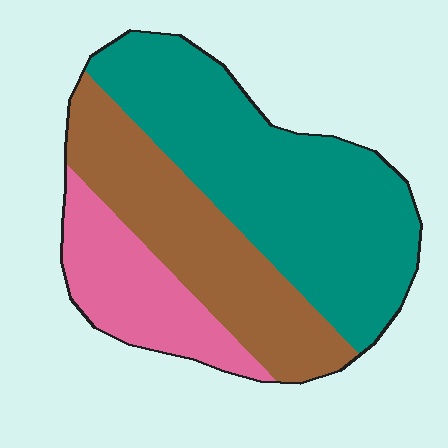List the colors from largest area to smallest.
From largest to smallest: teal, brown, pink.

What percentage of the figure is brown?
Brown takes up about one third (1/3) of the figure.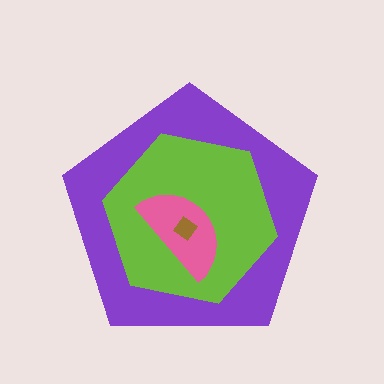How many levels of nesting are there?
4.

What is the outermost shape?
The purple pentagon.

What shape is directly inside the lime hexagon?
The pink semicircle.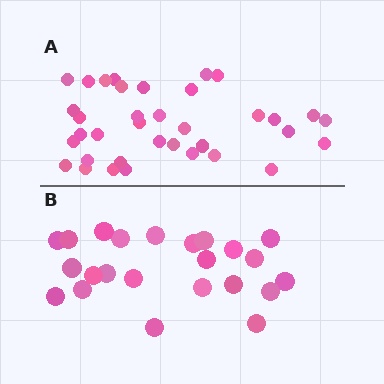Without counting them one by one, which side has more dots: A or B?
Region A (the top region) has more dots.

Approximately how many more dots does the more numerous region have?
Region A has approximately 15 more dots than region B.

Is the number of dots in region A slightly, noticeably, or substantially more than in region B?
Region A has substantially more. The ratio is roughly 1.6 to 1.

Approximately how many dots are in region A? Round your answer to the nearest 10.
About 40 dots. (The exact count is 36, which rounds to 40.)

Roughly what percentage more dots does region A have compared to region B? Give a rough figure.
About 55% more.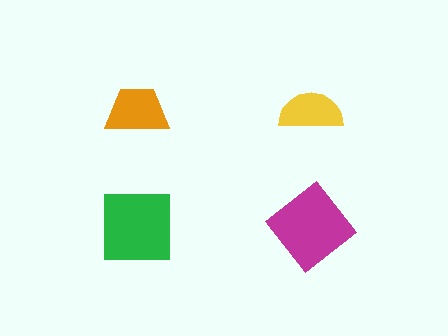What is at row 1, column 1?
An orange trapezoid.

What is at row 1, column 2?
A yellow semicircle.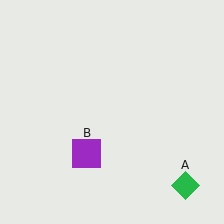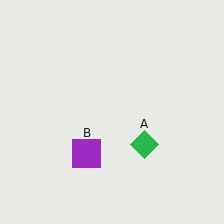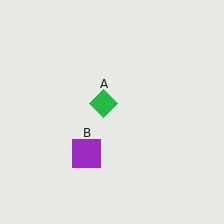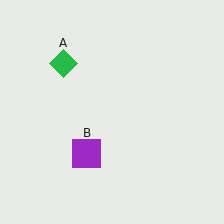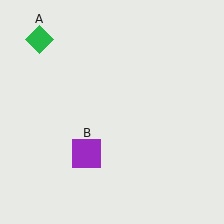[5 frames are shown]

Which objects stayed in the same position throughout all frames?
Purple square (object B) remained stationary.